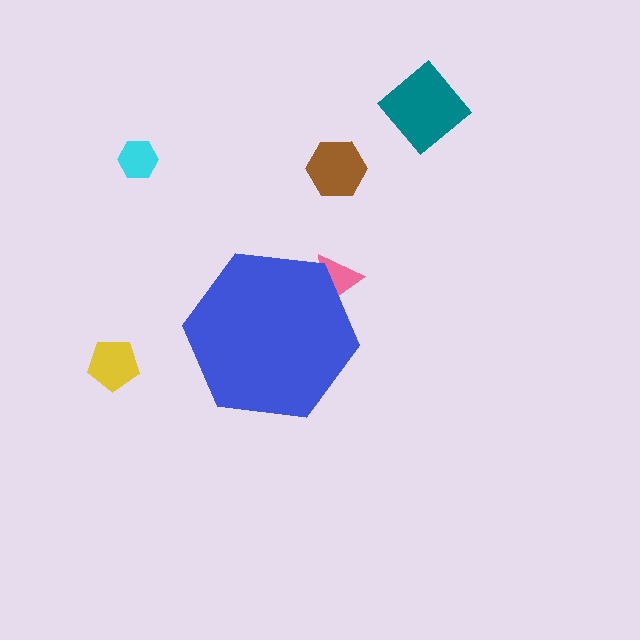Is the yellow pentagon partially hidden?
No, the yellow pentagon is fully visible.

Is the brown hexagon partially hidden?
No, the brown hexagon is fully visible.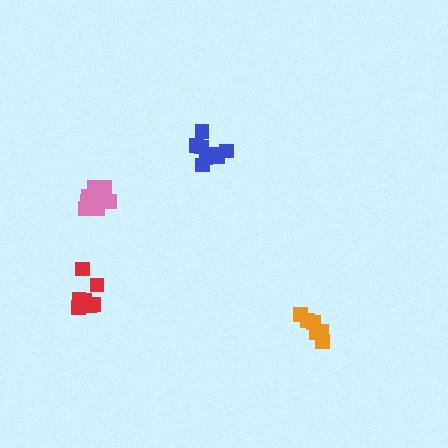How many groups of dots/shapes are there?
There are 4 groups.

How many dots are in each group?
Group 1: 7 dots, Group 2: 7 dots, Group 3: 8 dots, Group 4: 11 dots (33 total).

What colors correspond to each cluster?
The clusters are colored: red, orange, blue, pink.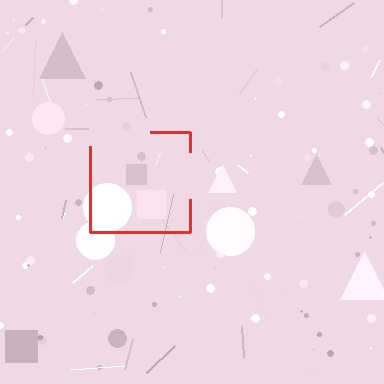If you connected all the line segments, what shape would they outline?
They would outline a square.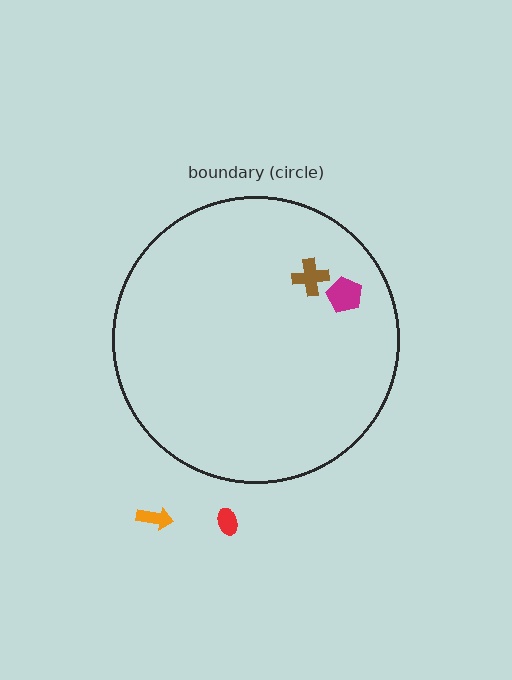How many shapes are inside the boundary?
2 inside, 2 outside.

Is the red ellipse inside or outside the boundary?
Outside.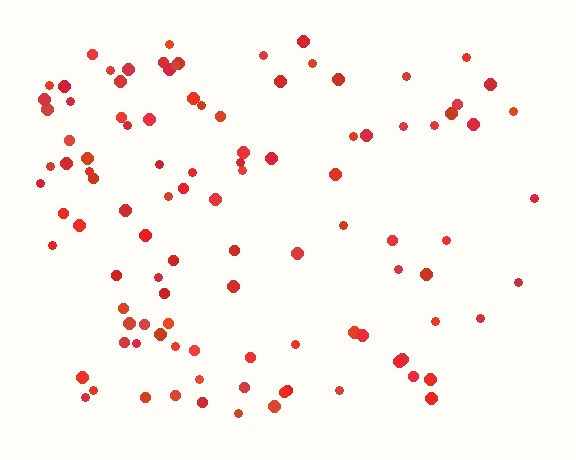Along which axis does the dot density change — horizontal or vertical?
Horizontal.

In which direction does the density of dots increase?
From right to left, with the left side densest.